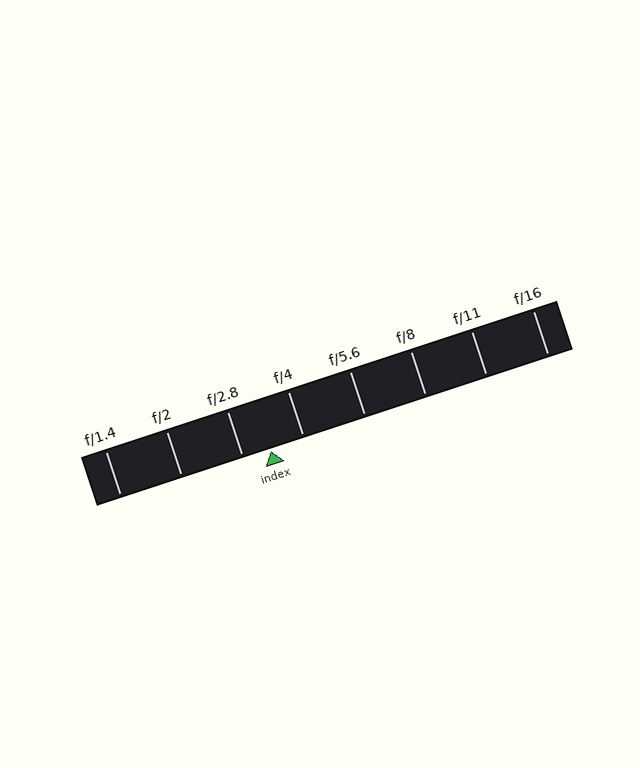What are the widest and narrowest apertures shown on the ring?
The widest aperture shown is f/1.4 and the narrowest is f/16.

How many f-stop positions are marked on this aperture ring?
There are 8 f-stop positions marked.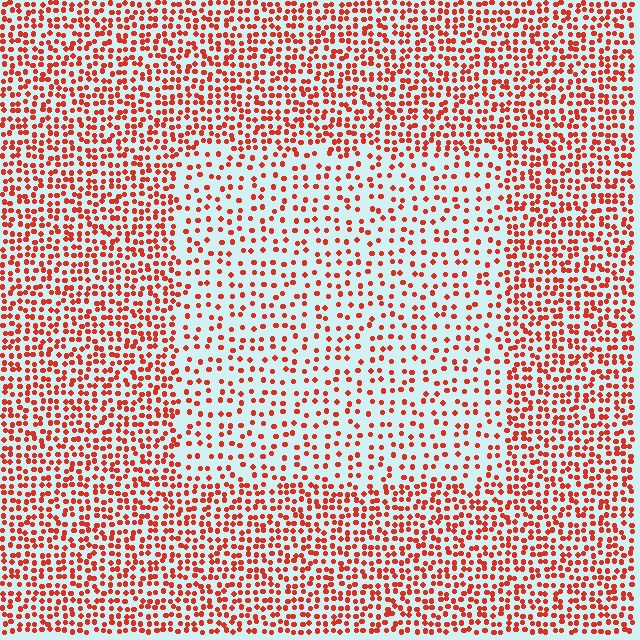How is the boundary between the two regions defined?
The boundary is defined by a change in element density (approximately 2.0x ratio). All elements are the same color, size, and shape.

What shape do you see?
I see a rectangle.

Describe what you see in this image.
The image contains small red elements arranged at two different densities. A rectangle-shaped region is visible where the elements are less densely packed than the surrounding area.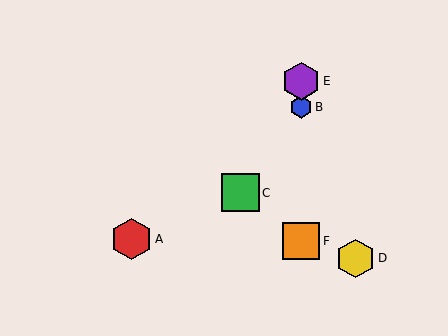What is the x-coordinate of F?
Object F is at x≈301.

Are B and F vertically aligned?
Yes, both are at x≈301.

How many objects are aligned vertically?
3 objects (B, E, F) are aligned vertically.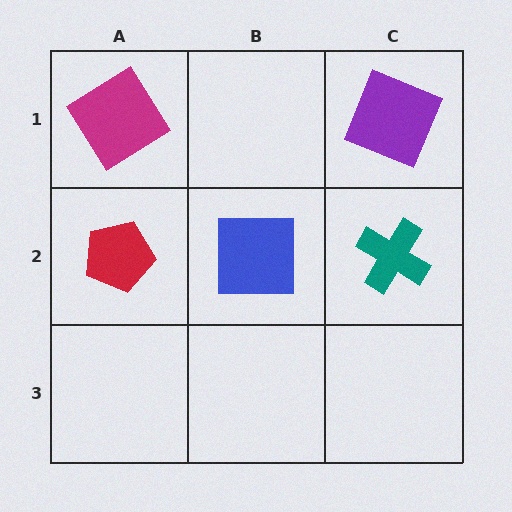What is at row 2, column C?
A teal cross.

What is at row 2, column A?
A red pentagon.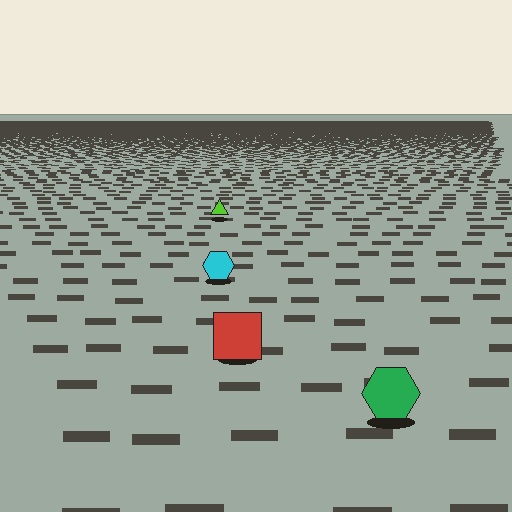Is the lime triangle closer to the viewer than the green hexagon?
No. The green hexagon is closer — you can tell from the texture gradient: the ground texture is coarser near it.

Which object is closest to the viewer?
The green hexagon is closest. The texture marks near it are larger and more spread out.